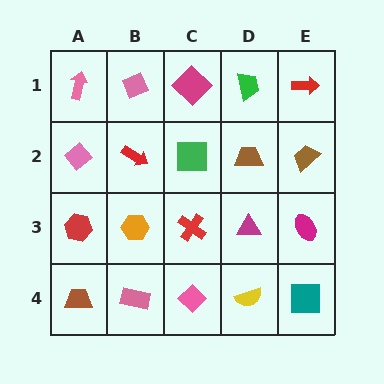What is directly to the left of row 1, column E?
A green trapezoid.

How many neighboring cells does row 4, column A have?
2.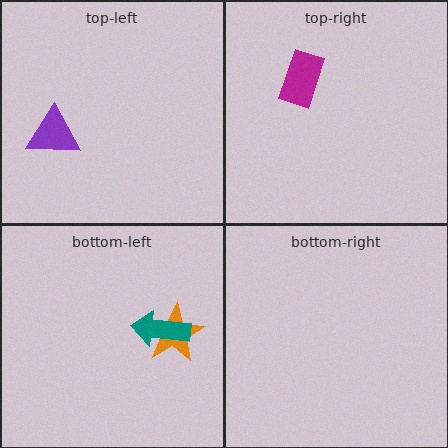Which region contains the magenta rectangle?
The top-right region.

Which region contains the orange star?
The bottom-left region.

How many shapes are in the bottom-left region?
2.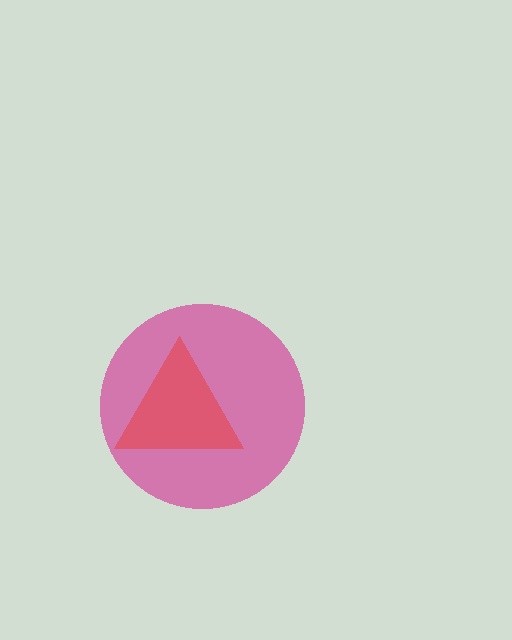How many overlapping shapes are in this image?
There are 2 overlapping shapes in the image.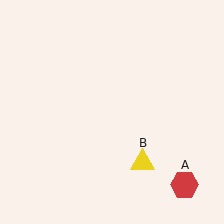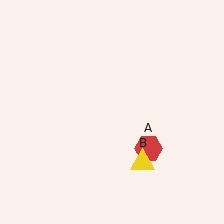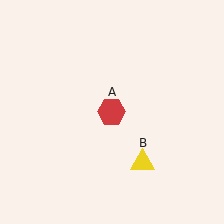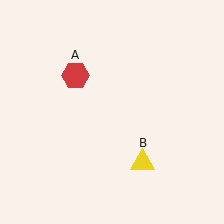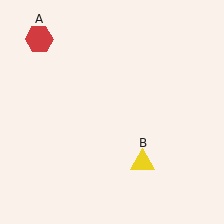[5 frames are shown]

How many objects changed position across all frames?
1 object changed position: red hexagon (object A).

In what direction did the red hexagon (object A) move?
The red hexagon (object A) moved up and to the left.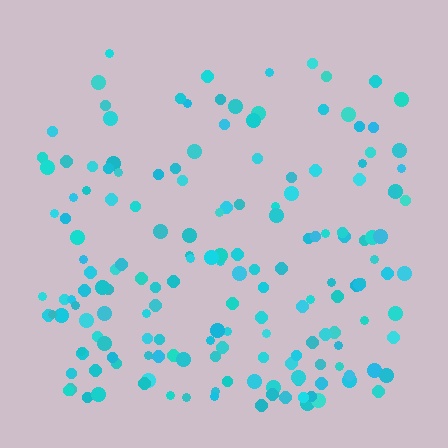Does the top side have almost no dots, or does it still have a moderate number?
Still a moderate number, just noticeably fewer than the bottom.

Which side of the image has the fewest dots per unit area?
The top.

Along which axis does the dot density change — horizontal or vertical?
Vertical.